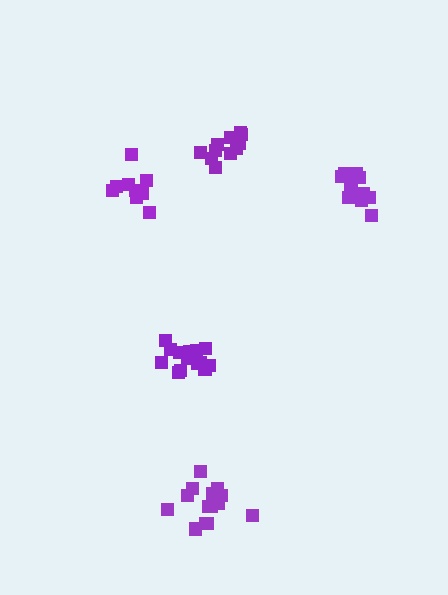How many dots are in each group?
Group 1: 16 dots, Group 2: 14 dots, Group 3: 10 dots, Group 4: 11 dots, Group 5: 11 dots (62 total).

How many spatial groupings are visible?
There are 5 spatial groupings.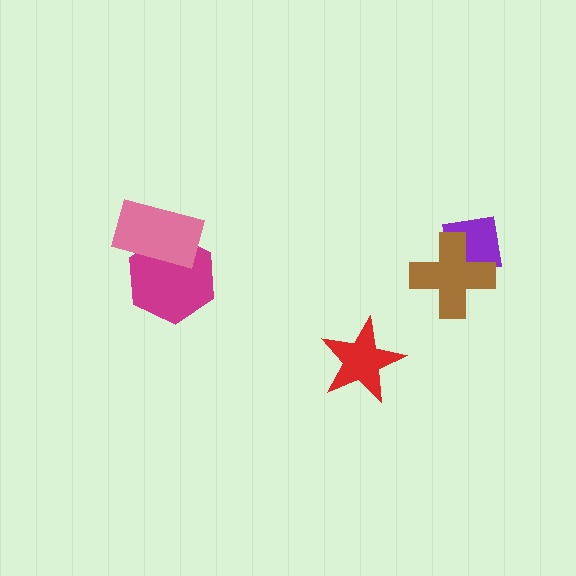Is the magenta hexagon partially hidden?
Yes, it is partially covered by another shape.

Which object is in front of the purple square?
The brown cross is in front of the purple square.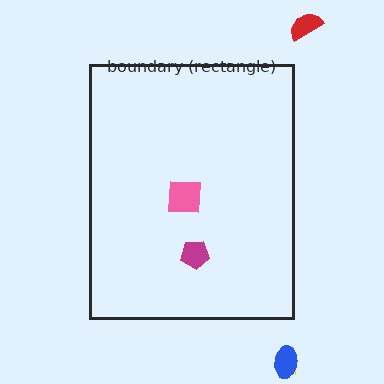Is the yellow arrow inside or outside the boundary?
Outside.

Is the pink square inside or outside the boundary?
Inside.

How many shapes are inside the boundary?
2 inside, 3 outside.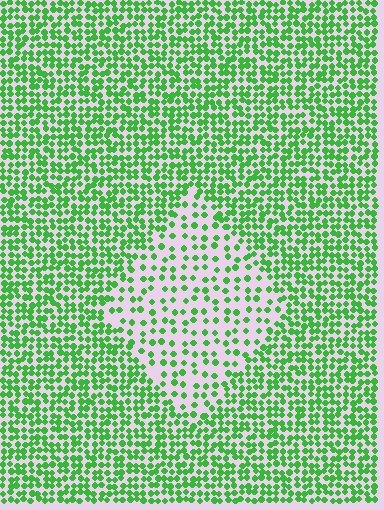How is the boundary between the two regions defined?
The boundary is defined by a change in element density (approximately 2.3x ratio). All elements are the same color, size, and shape.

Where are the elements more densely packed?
The elements are more densely packed outside the diamond boundary.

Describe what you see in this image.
The image contains small green elements arranged at two different densities. A diamond-shaped region is visible where the elements are less densely packed than the surrounding area.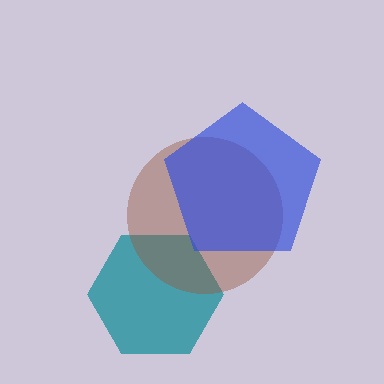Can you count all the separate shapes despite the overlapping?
Yes, there are 3 separate shapes.